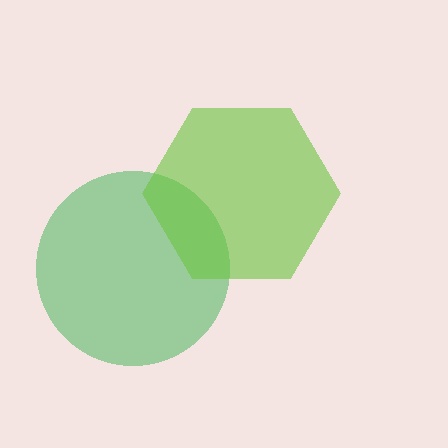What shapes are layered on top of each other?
The layered shapes are: a green circle, a lime hexagon.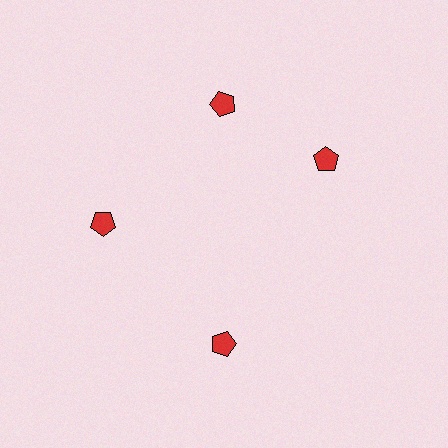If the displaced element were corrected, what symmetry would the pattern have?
It would have 4-fold rotational symmetry — the pattern would map onto itself every 90 degrees.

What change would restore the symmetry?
The symmetry would be restored by rotating it back into even spacing with its neighbors so that all 4 pentagons sit at equal angles and equal distance from the center.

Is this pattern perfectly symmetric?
No. The 4 red pentagons are arranged in a ring, but one element near the 3 o'clock position is rotated out of alignment along the ring, breaking the 4-fold rotational symmetry.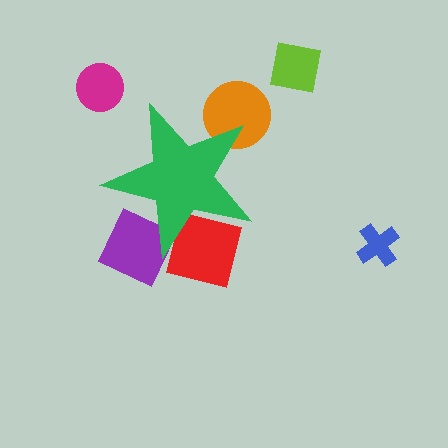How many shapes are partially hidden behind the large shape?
3 shapes are partially hidden.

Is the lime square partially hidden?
No, the lime square is fully visible.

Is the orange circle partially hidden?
Yes, the orange circle is partially hidden behind the green star.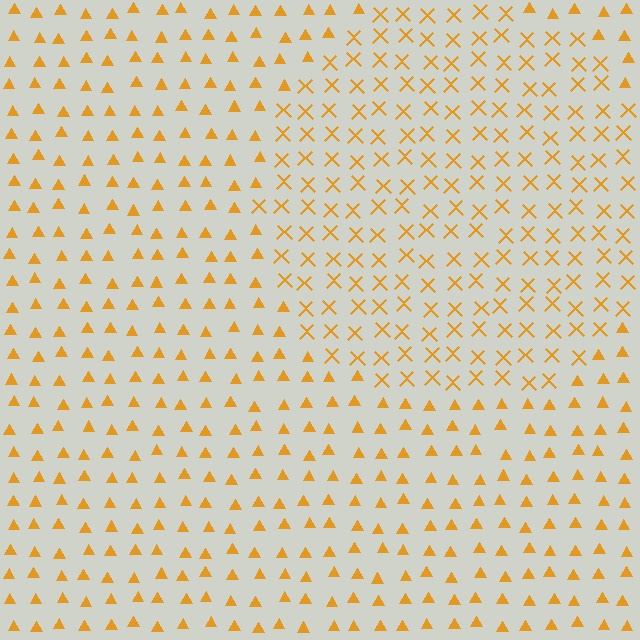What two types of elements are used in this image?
The image uses X marks inside the circle region and triangles outside it.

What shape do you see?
I see a circle.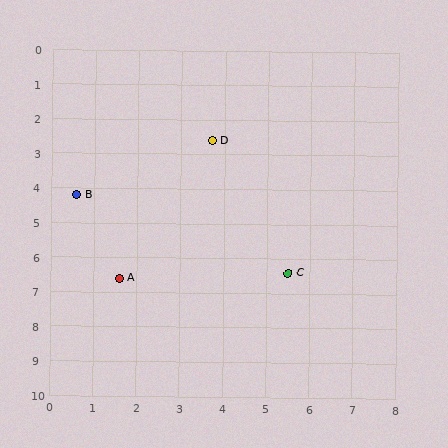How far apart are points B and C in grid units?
Points B and C are about 5.4 grid units apart.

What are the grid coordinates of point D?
Point D is at approximately (3.7, 2.6).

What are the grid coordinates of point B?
Point B is at approximately (0.6, 4.2).